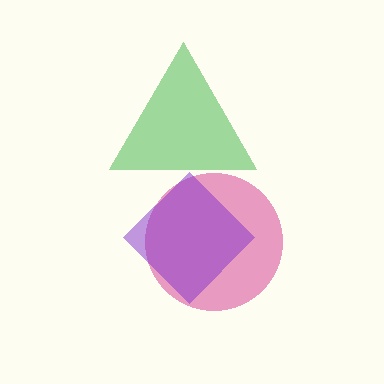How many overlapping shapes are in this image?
There are 3 overlapping shapes in the image.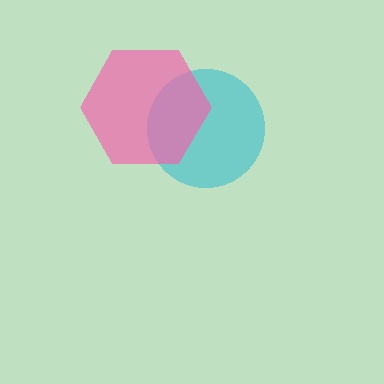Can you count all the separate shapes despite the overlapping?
Yes, there are 2 separate shapes.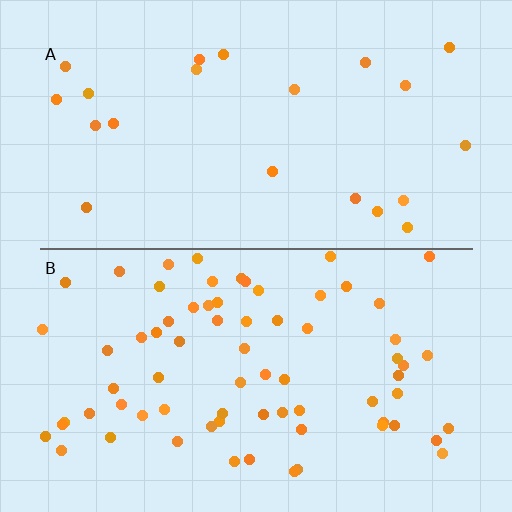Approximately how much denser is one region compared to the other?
Approximately 3.3× — region B over region A.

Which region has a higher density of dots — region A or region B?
B (the bottom).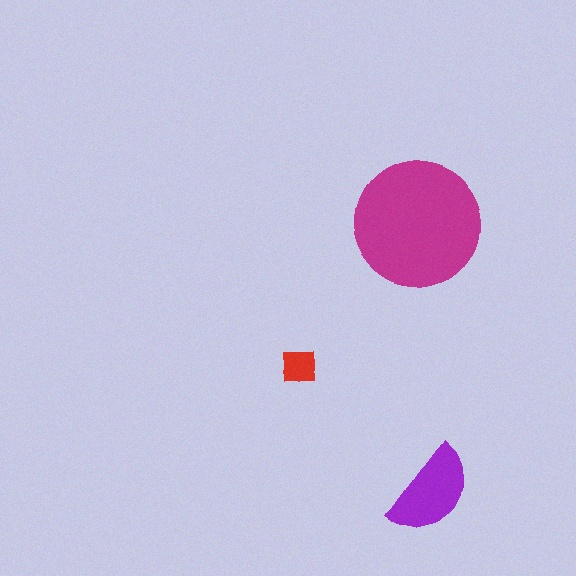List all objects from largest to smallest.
The magenta circle, the purple semicircle, the red square.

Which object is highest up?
The magenta circle is topmost.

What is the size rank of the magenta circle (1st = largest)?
1st.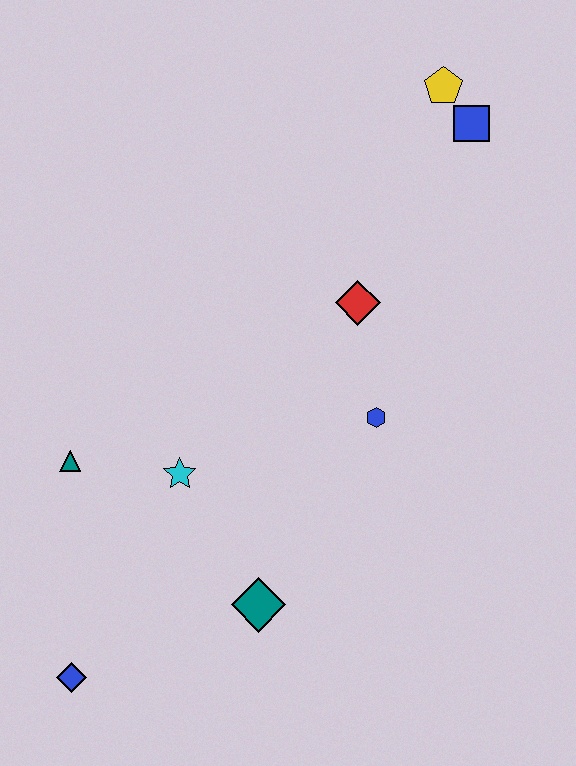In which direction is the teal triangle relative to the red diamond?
The teal triangle is to the left of the red diamond.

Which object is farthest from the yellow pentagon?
The blue diamond is farthest from the yellow pentagon.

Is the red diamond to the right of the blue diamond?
Yes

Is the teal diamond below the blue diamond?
No